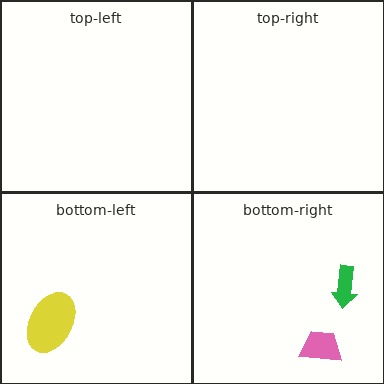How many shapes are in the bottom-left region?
1.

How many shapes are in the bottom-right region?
2.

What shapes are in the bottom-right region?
The pink trapezoid, the green arrow.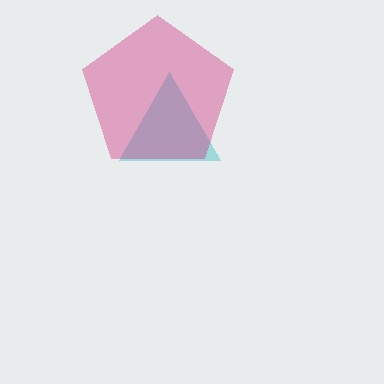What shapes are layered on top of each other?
The layered shapes are: a cyan triangle, a magenta pentagon.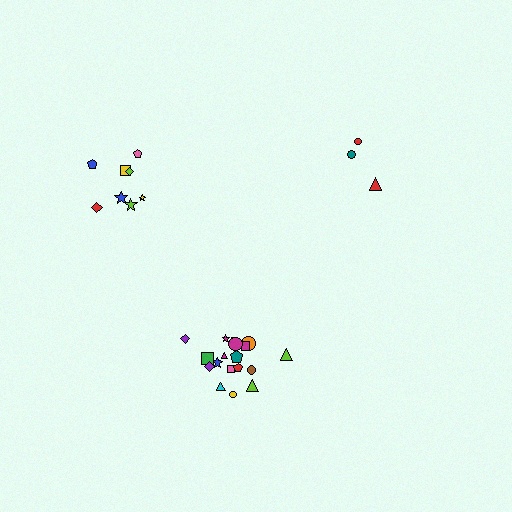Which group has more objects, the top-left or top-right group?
The top-left group.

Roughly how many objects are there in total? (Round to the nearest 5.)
Roughly 30 objects in total.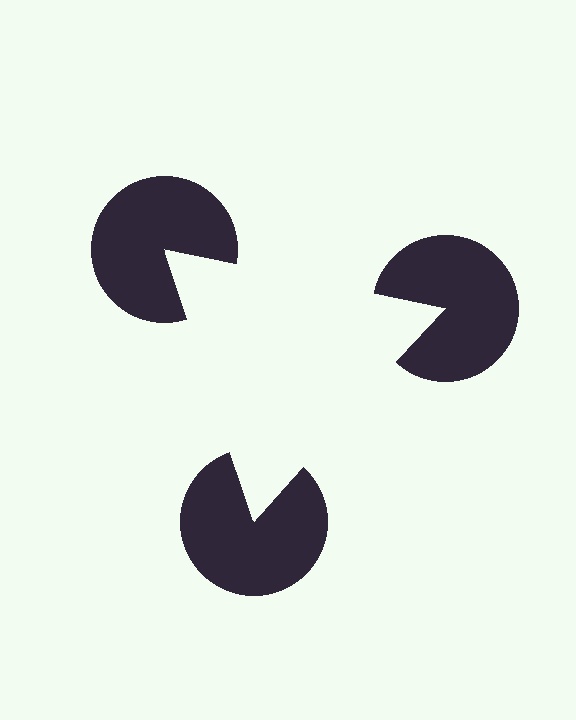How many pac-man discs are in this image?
There are 3 — one at each vertex of the illusory triangle.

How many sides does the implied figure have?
3 sides.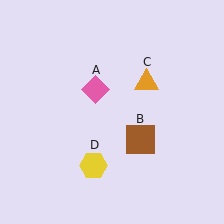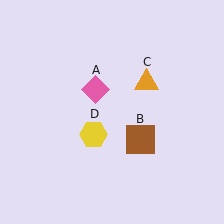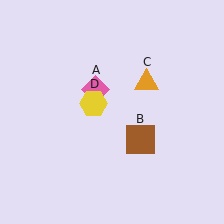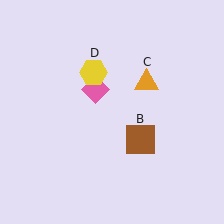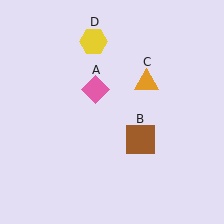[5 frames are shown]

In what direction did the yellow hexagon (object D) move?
The yellow hexagon (object D) moved up.